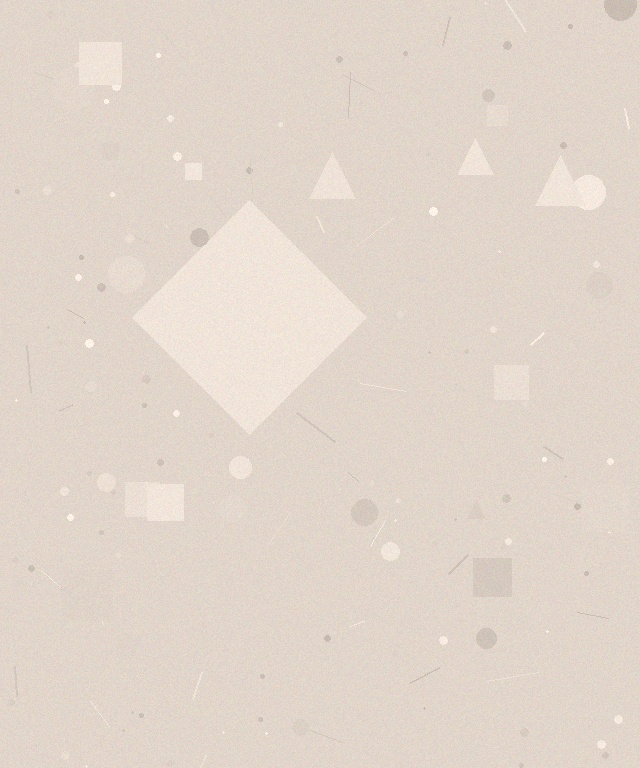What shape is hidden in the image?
A diamond is hidden in the image.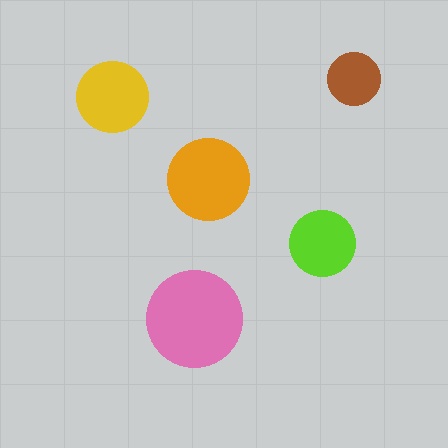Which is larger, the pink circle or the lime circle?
The pink one.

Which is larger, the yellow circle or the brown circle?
The yellow one.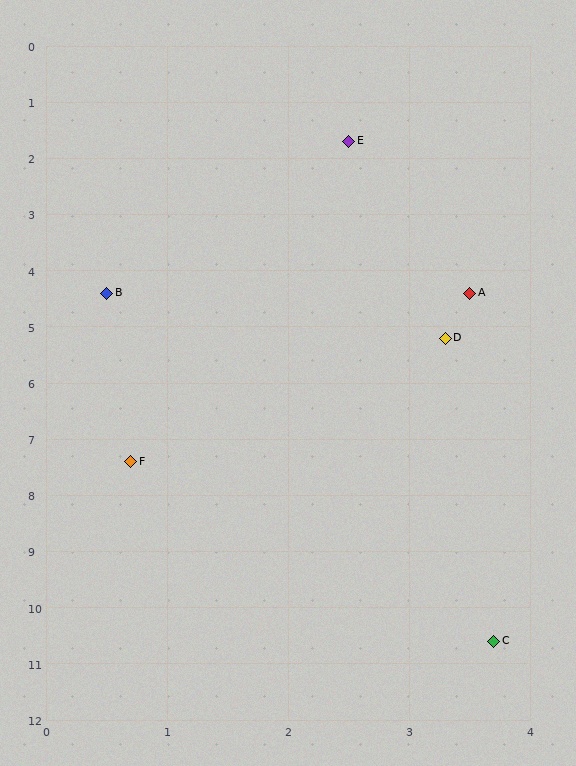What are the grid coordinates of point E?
Point E is at approximately (2.5, 1.7).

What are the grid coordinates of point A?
Point A is at approximately (3.5, 4.4).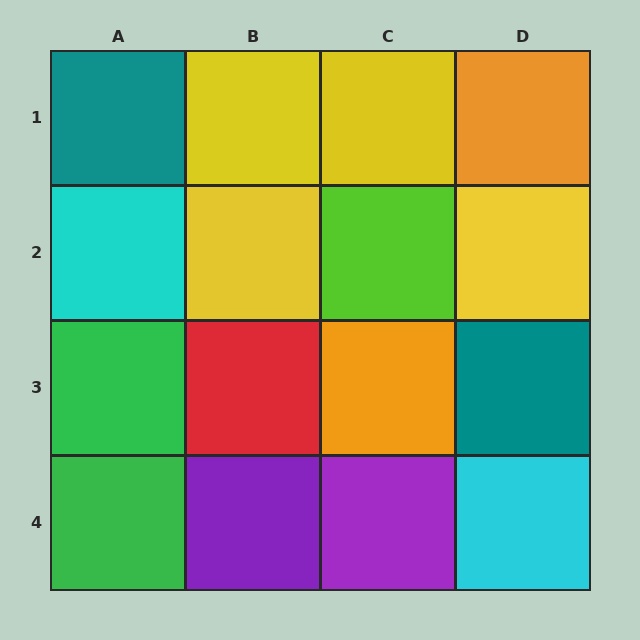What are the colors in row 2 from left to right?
Cyan, yellow, lime, yellow.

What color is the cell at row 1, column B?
Yellow.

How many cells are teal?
2 cells are teal.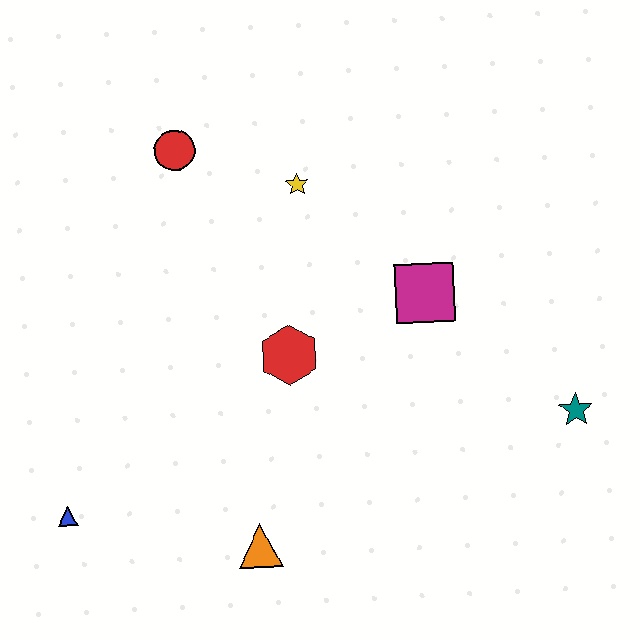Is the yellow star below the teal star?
No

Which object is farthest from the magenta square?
The blue triangle is farthest from the magenta square.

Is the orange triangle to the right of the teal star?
No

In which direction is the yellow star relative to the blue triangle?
The yellow star is above the blue triangle.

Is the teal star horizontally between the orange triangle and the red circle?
No